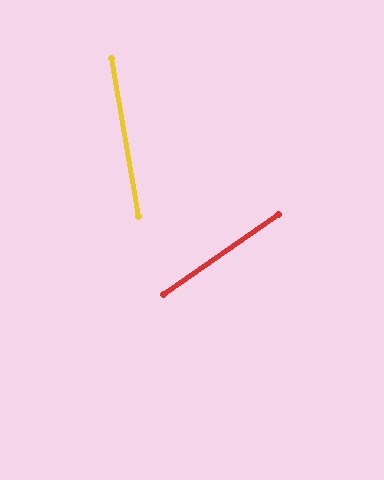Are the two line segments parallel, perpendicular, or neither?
Neither parallel nor perpendicular — they differ by about 65°.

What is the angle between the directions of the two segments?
Approximately 65 degrees.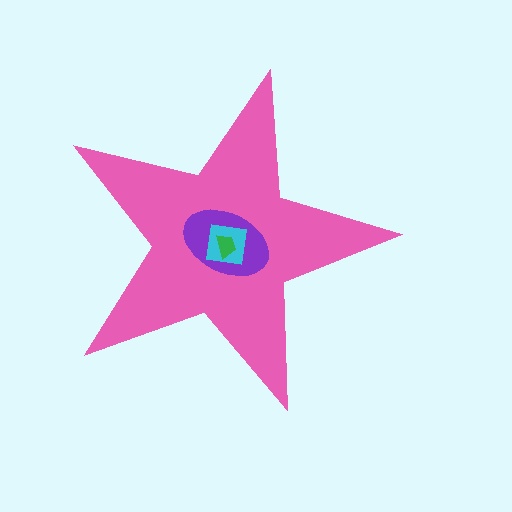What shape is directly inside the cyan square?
The green trapezoid.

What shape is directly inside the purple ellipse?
The cyan square.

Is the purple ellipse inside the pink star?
Yes.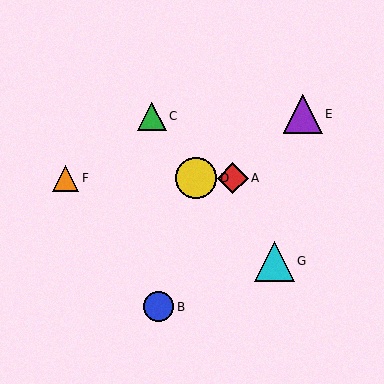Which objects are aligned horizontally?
Objects A, D, F are aligned horizontally.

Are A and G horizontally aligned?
No, A is at y≈178 and G is at y≈261.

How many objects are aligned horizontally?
3 objects (A, D, F) are aligned horizontally.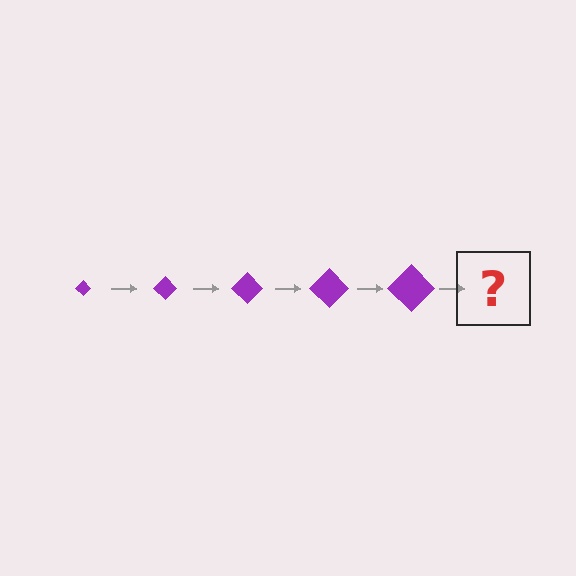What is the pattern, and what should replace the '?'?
The pattern is that the diamond gets progressively larger each step. The '?' should be a purple diamond, larger than the previous one.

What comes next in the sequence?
The next element should be a purple diamond, larger than the previous one.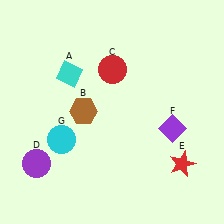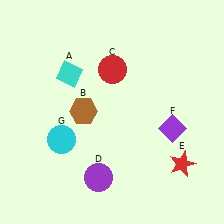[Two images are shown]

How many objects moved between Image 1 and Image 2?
1 object moved between the two images.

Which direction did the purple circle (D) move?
The purple circle (D) moved right.